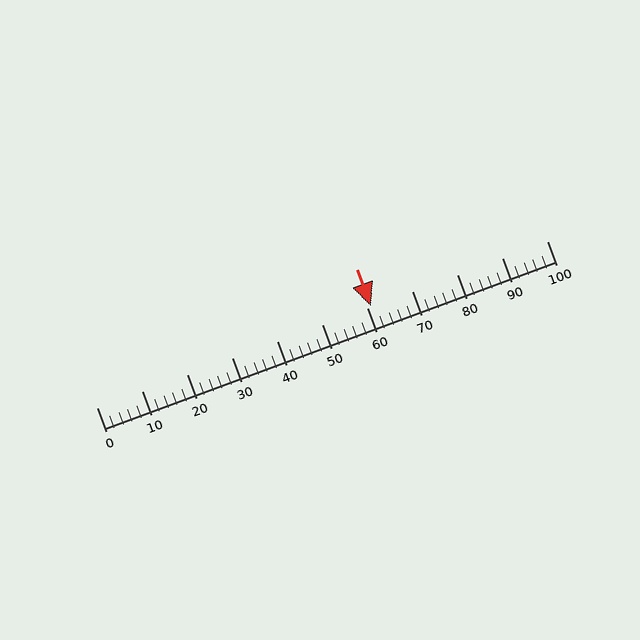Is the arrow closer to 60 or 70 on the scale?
The arrow is closer to 60.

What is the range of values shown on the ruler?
The ruler shows values from 0 to 100.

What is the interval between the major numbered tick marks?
The major tick marks are spaced 10 units apart.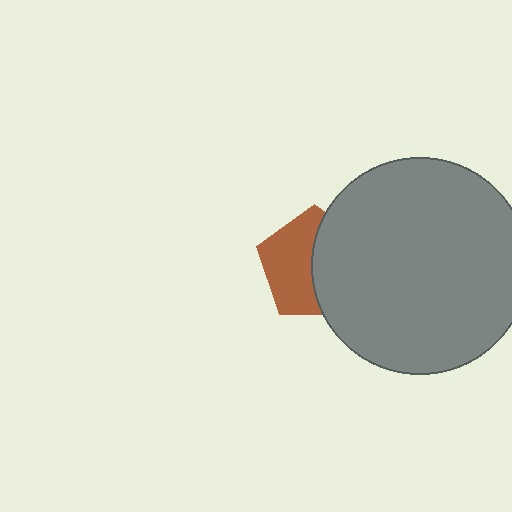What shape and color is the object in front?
The object in front is a gray circle.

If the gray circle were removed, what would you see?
You would see the complete brown pentagon.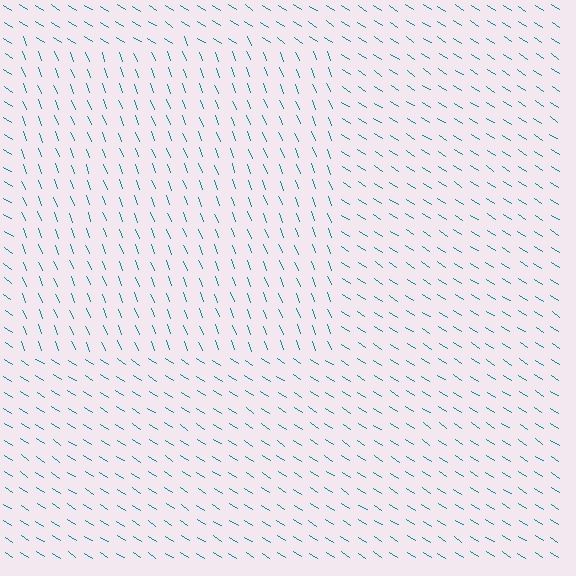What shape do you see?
I see a rectangle.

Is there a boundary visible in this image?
Yes, there is a texture boundary formed by a change in line orientation.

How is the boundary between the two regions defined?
The boundary is defined purely by a change in line orientation (approximately 36 degrees difference). All lines are the same color and thickness.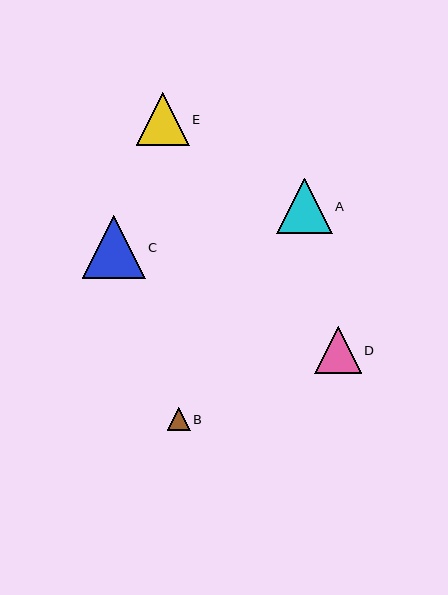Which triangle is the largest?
Triangle C is the largest with a size of approximately 63 pixels.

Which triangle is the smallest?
Triangle B is the smallest with a size of approximately 23 pixels.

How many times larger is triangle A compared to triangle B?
Triangle A is approximately 2.4 times the size of triangle B.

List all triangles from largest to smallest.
From largest to smallest: C, A, E, D, B.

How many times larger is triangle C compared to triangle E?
Triangle C is approximately 1.2 times the size of triangle E.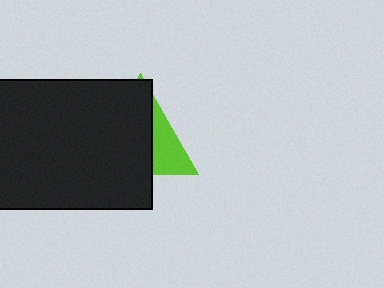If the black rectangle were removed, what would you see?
You would see the complete lime triangle.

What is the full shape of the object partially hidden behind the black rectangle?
The partially hidden object is a lime triangle.